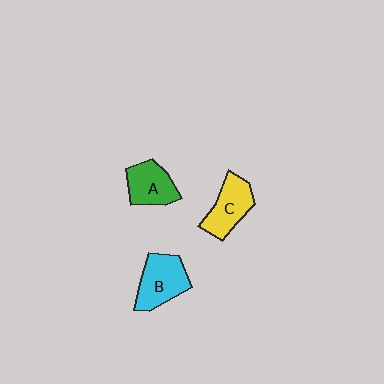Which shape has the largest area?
Shape B (cyan).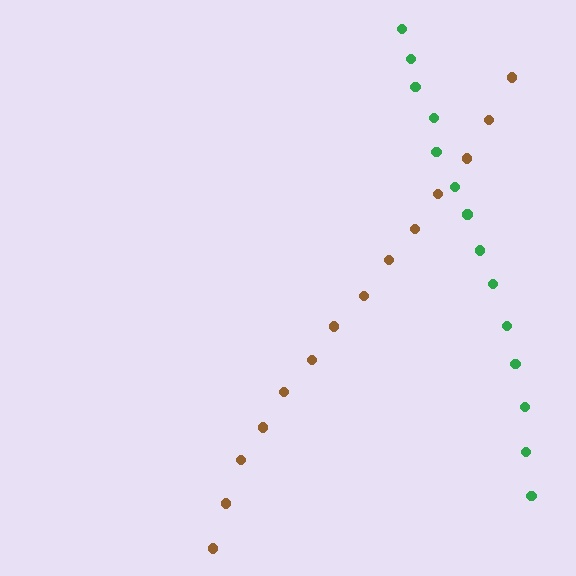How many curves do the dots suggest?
There are 2 distinct paths.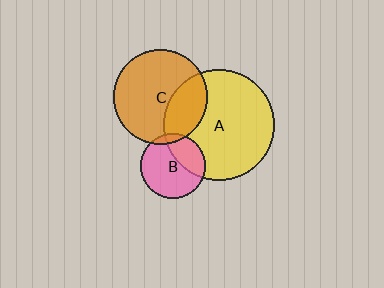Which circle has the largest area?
Circle A (yellow).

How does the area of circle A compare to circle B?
Approximately 2.9 times.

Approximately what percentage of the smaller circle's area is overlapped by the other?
Approximately 10%.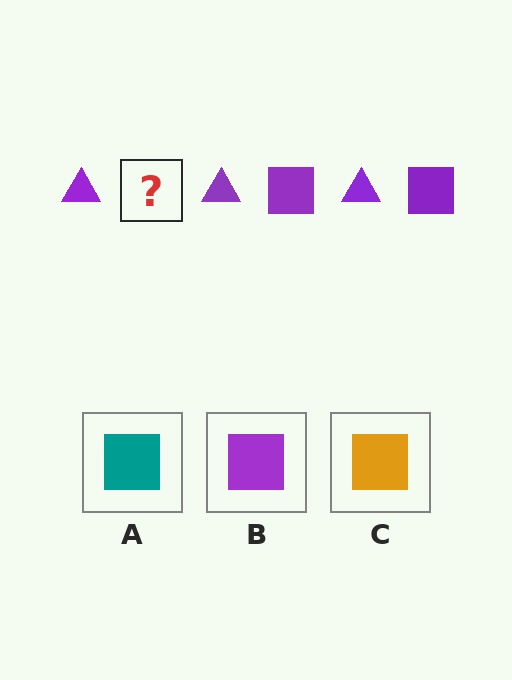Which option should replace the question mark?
Option B.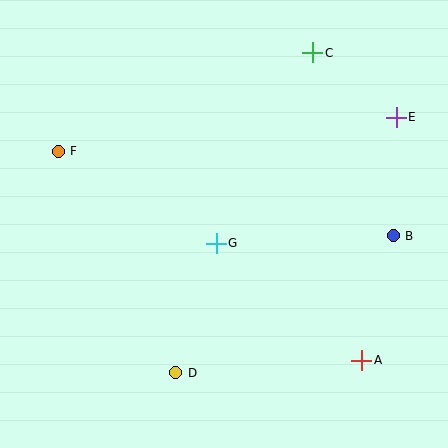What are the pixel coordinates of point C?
Point C is at (313, 53).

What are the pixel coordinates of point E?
Point E is at (396, 117).